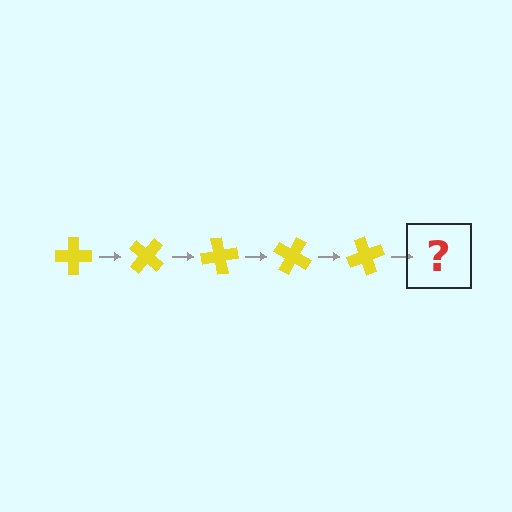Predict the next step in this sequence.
The next step is a yellow cross rotated 200 degrees.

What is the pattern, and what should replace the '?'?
The pattern is that the cross rotates 40 degrees each step. The '?' should be a yellow cross rotated 200 degrees.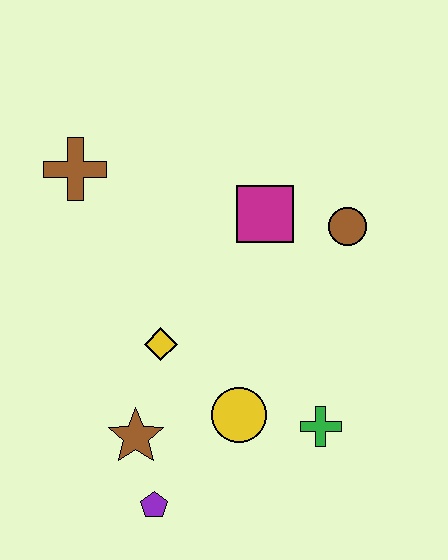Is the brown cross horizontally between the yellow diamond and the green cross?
No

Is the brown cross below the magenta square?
No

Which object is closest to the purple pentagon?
The brown star is closest to the purple pentagon.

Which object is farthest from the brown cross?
The green cross is farthest from the brown cross.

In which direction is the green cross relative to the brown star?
The green cross is to the right of the brown star.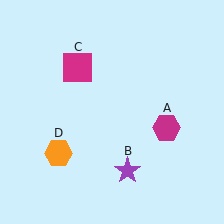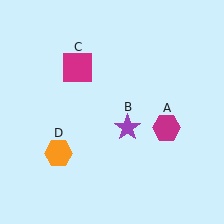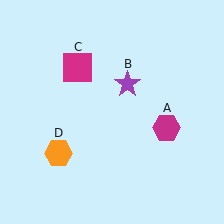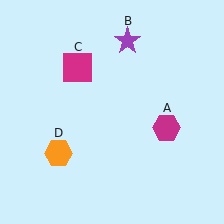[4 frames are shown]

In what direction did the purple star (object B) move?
The purple star (object B) moved up.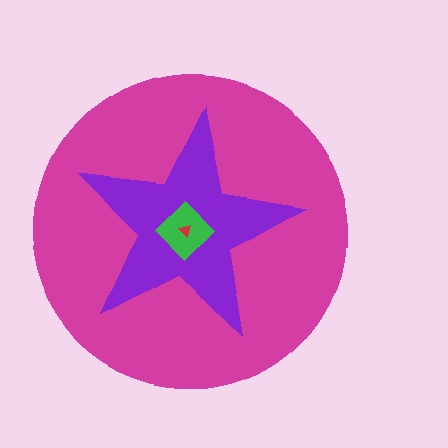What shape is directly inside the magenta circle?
The purple star.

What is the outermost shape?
The magenta circle.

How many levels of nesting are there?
4.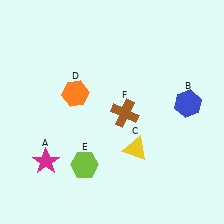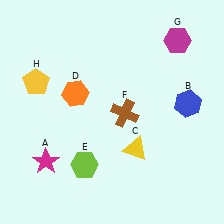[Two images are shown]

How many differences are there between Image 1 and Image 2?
There are 2 differences between the two images.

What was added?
A magenta hexagon (G), a yellow pentagon (H) were added in Image 2.